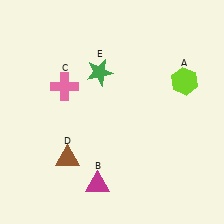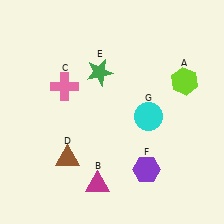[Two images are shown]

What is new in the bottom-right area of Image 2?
A purple hexagon (F) was added in the bottom-right area of Image 2.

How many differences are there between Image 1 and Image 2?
There are 2 differences between the two images.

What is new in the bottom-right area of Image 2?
A cyan circle (G) was added in the bottom-right area of Image 2.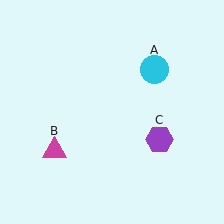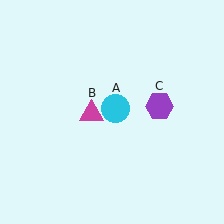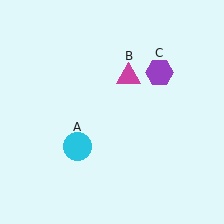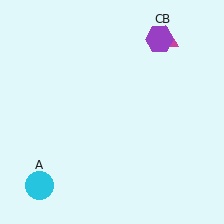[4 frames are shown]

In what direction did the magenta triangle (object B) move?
The magenta triangle (object B) moved up and to the right.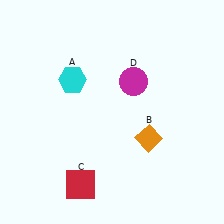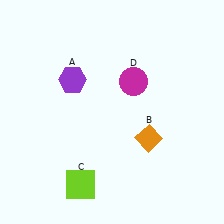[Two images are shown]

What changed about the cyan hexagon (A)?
In Image 1, A is cyan. In Image 2, it changed to purple.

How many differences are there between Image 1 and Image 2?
There are 2 differences between the two images.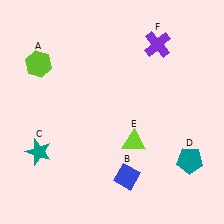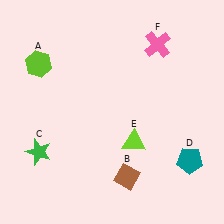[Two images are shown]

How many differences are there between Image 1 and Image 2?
There are 3 differences between the two images.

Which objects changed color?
B changed from blue to brown. C changed from teal to green. F changed from purple to pink.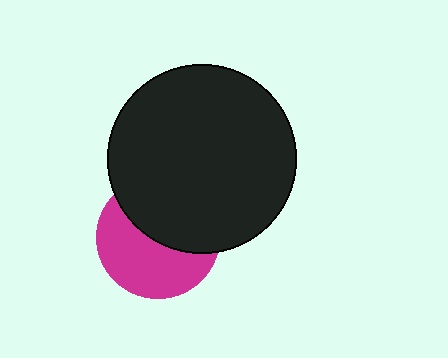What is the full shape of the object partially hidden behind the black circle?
The partially hidden object is a magenta circle.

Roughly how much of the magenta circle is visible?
About half of it is visible (roughly 52%).